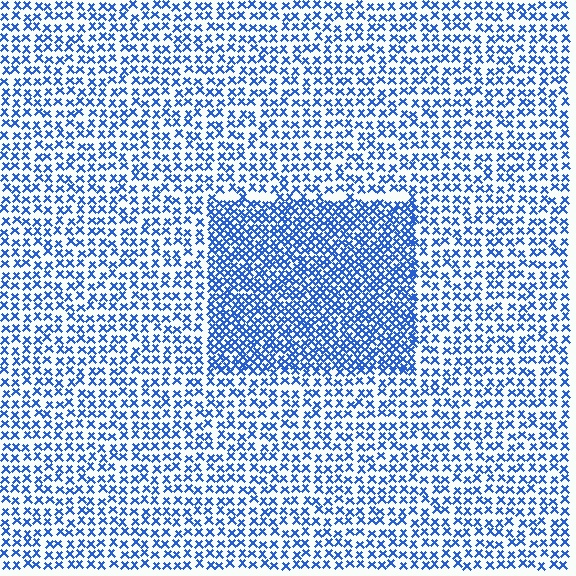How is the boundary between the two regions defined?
The boundary is defined by a change in element density (approximately 2.0x ratio). All elements are the same color, size, and shape.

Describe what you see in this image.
The image contains small blue elements arranged at two different densities. A rectangle-shaped region is visible where the elements are more densely packed than the surrounding area.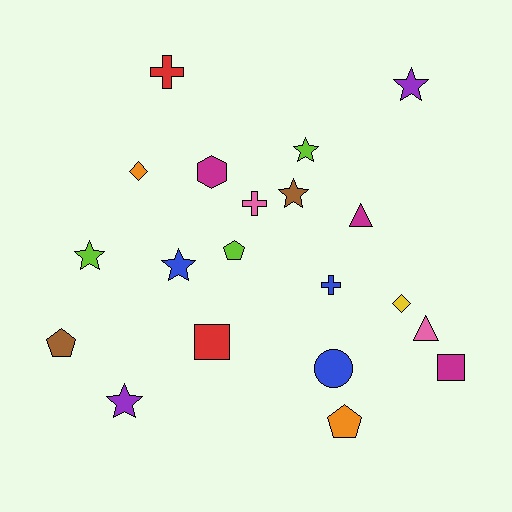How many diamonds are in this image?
There are 2 diamonds.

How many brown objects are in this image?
There are 2 brown objects.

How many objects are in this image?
There are 20 objects.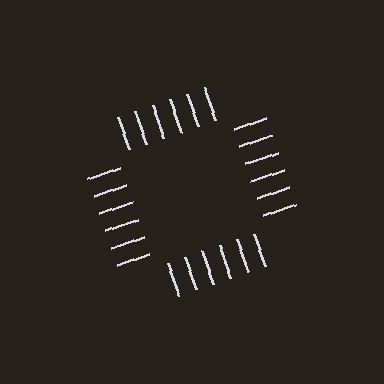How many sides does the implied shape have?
4 sides — the line-ends trace a square.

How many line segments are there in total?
24 — 6 along each of the 4 edges.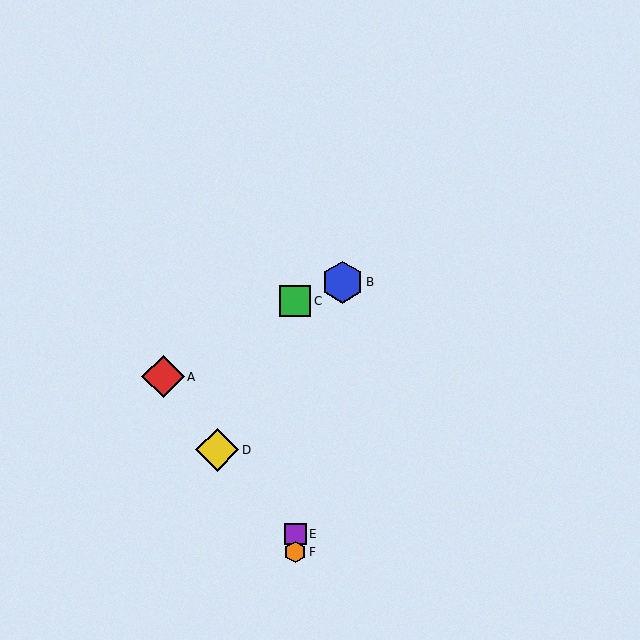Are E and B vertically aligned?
No, E is at x≈295 and B is at x≈342.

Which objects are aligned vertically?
Objects C, E, F are aligned vertically.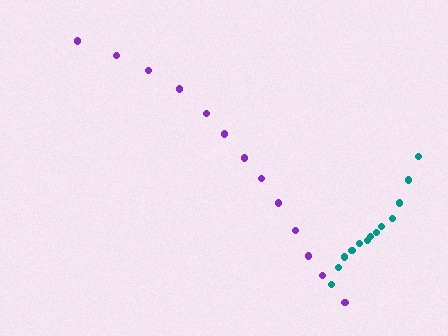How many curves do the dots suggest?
There are 2 distinct paths.